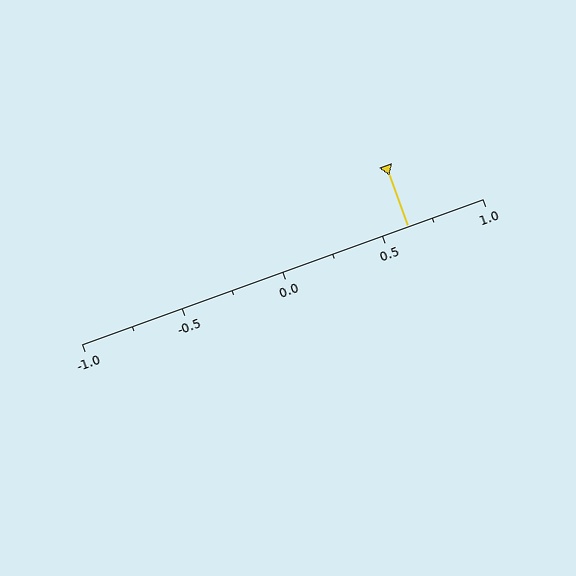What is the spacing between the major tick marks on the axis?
The major ticks are spaced 0.5 apart.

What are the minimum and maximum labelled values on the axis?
The axis runs from -1.0 to 1.0.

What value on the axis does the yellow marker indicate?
The marker indicates approximately 0.62.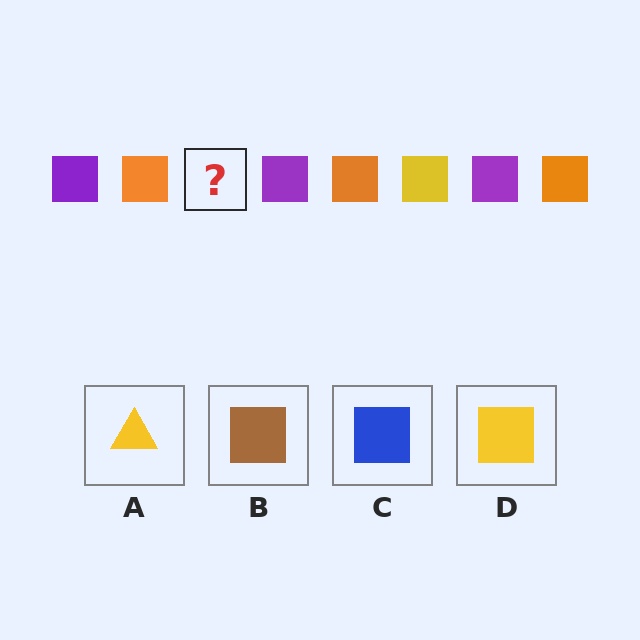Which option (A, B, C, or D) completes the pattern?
D.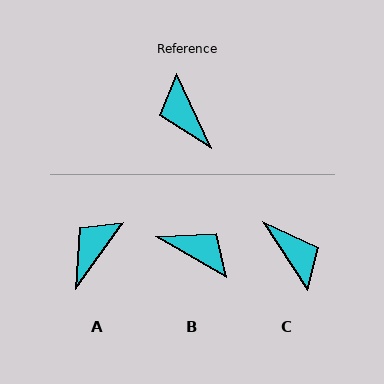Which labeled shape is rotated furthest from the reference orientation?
C, about 172 degrees away.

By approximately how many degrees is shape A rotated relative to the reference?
Approximately 61 degrees clockwise.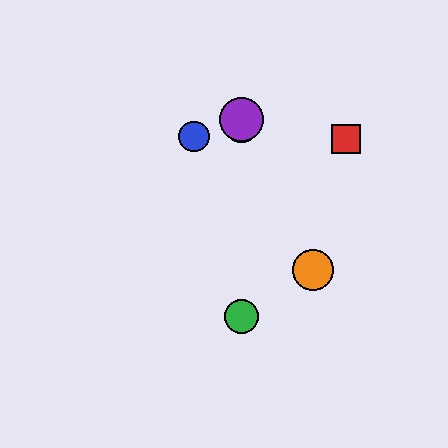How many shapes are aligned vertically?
3 shapes (the green circle, the yellow circle, the purple circle) are aligned vertically.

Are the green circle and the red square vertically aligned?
No, the green circle is at x≈241 and the red square is at x≈346.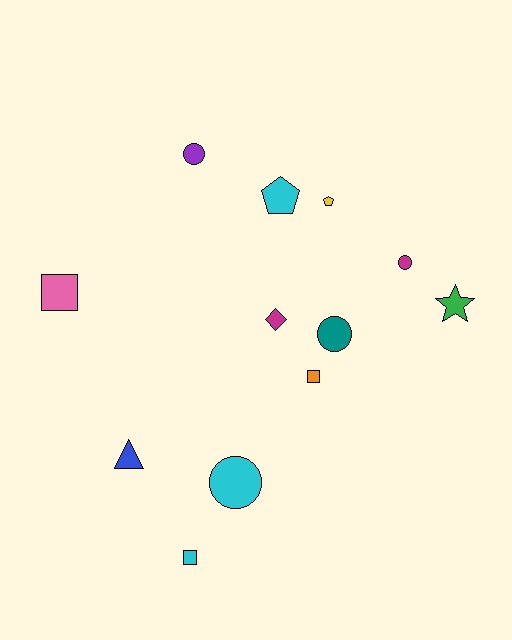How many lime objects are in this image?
There are no lime objects.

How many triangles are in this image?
There is 1 triangle.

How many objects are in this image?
There are 12 objects.